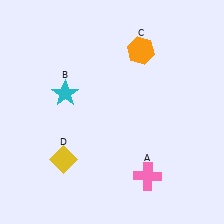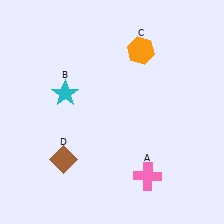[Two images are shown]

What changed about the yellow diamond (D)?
In Image 1, D is yellow. In Image 2, it changed to brown.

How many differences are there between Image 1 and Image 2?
There is 1 difference between the two images.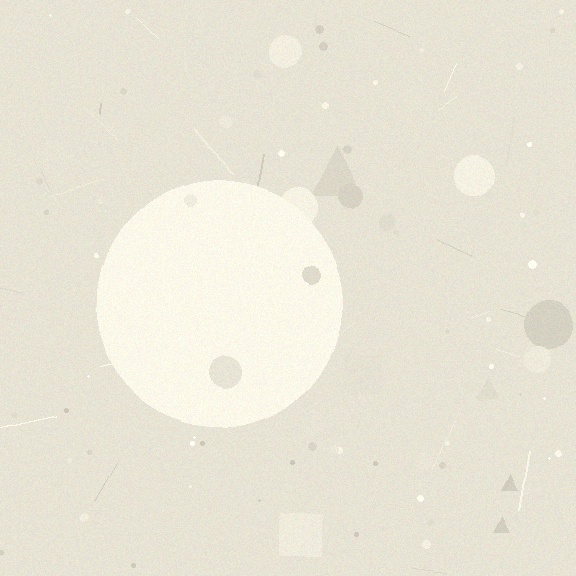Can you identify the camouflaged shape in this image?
The camouflaged shape is a circle.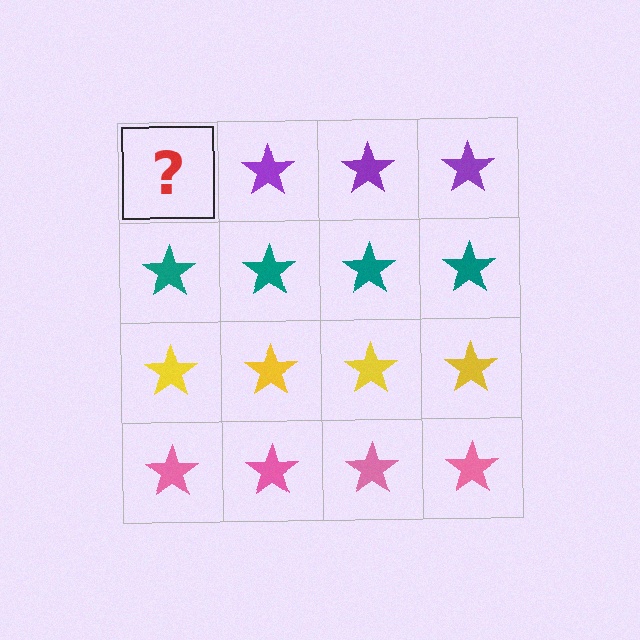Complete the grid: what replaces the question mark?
The question mark should be replaced with a purple star.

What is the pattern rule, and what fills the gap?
The rule is that each row has a consistent color. The gap should be filled with a purple star.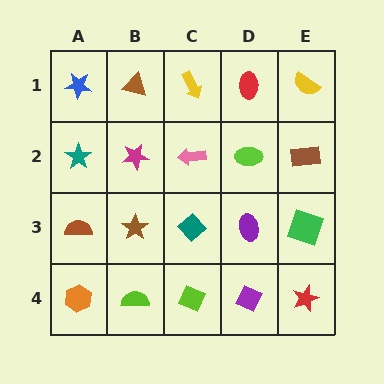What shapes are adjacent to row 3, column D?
A lime ellipse (row 2, column D), a purple diamond (row 4, column D), a teal diamond (row 3, column C), a green square (row 3, column E).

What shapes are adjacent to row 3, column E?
A brown rectangle (row 2, column E), a red star (row 4, column E), a purple ellipse (row 3, column D).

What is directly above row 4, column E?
A green square.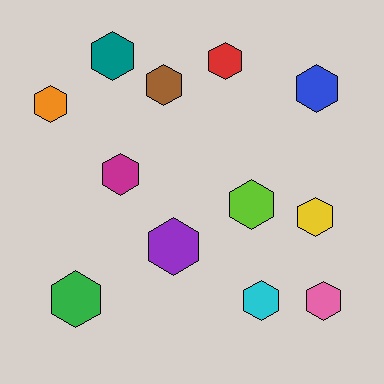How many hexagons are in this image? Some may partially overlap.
There are 12 hexagons.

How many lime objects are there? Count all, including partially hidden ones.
There is 1 lime object.